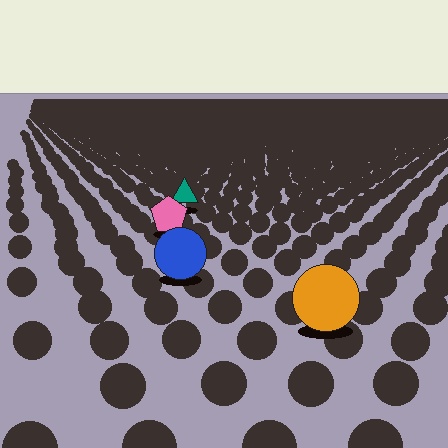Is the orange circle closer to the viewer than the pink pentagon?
Yes. The orange circle is closer — you can tell from the texture gradient: the ground texture is coarser near it.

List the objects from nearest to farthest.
From nearest to farthest: the orange circle, the blue circle, the pink pentagon, the teal triangle.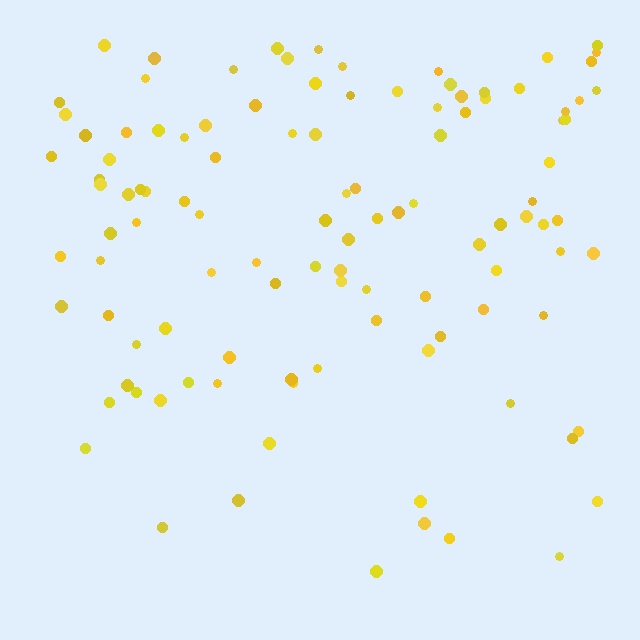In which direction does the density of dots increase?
From bottom to top, with the top side densest.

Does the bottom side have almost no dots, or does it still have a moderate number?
Still a moderate number, just noticeably fewer than the top.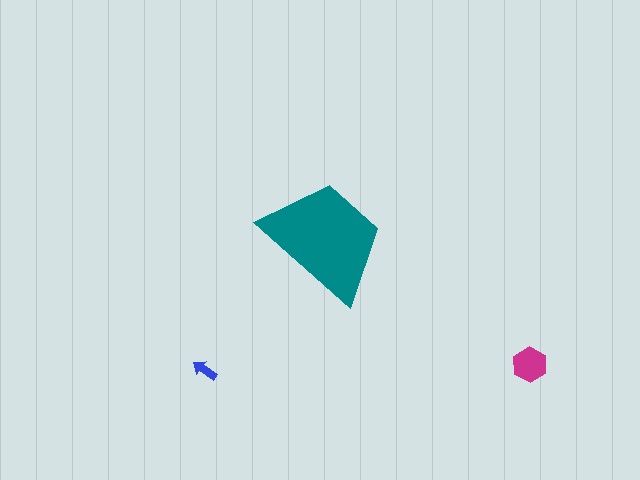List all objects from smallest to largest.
The blue arrow, the magenta hexagon, the teal trapezoid.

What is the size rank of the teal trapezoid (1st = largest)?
1st.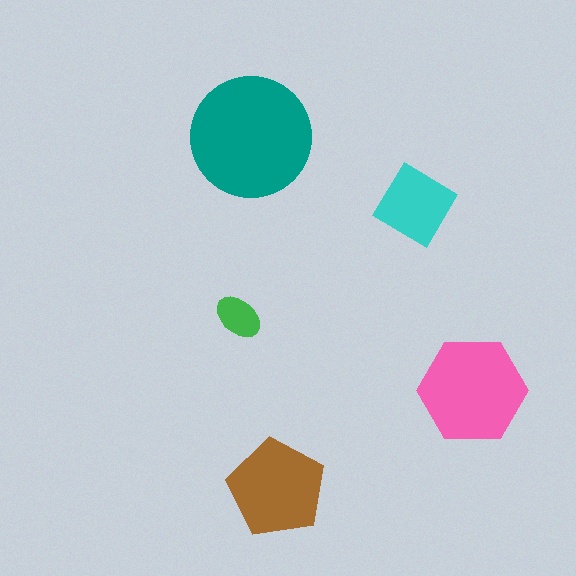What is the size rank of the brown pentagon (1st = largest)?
3rd.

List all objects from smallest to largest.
The green ellipse, the cyan diamond, the brown pentagon, the pink hexagon, the teal circle.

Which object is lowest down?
The brown pentagon is bottommost.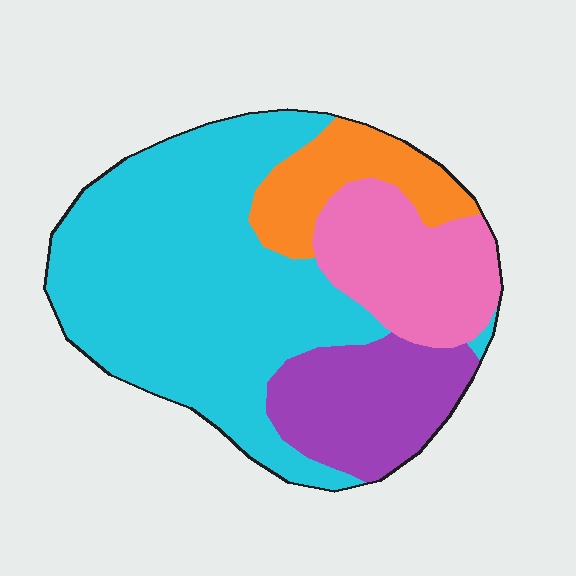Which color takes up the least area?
Orange, at roughly 10%.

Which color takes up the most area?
Cyan, at roughly 55%.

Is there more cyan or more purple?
Cyan.